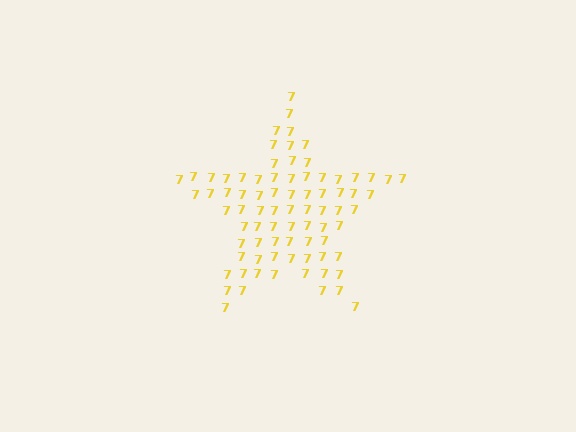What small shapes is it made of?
It is made of small digit 7's.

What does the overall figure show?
The overall figure shows a star.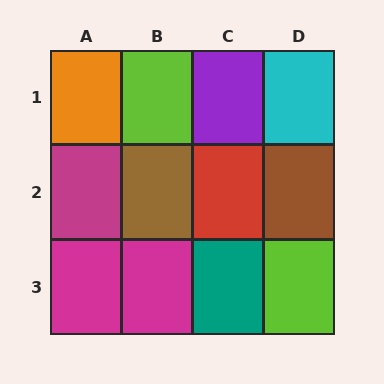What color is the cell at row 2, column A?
Magenta.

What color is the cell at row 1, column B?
Lime.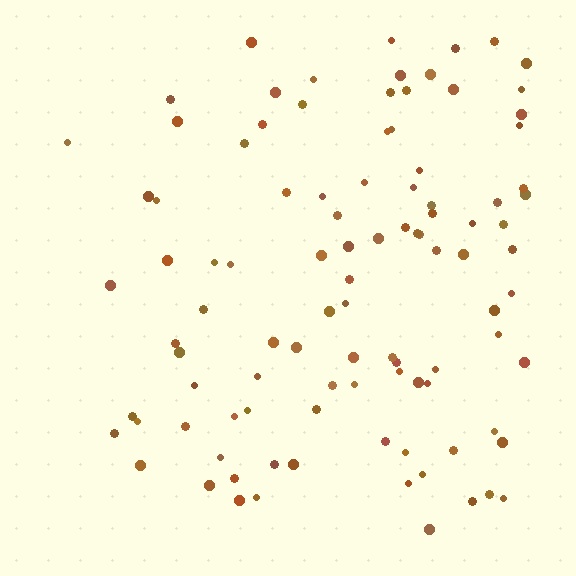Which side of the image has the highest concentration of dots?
The right.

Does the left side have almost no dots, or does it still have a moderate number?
Still a moderate number, just noticeably fewer than the right.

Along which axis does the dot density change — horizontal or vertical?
Horizontal.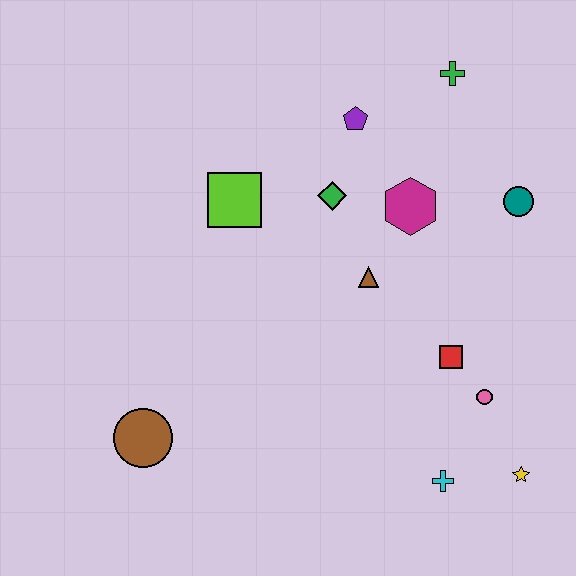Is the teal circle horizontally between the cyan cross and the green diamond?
No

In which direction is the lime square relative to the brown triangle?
The lime square is to the left of the brown triangle.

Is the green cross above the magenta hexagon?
Yes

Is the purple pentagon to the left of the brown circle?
No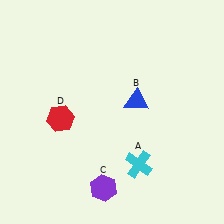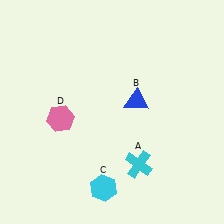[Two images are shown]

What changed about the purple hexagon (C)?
In Image 1, C is purple. In Image 2, it changed to cyan.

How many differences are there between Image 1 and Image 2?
There are 2 differences between the two images.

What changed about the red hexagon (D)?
In Image 1, D is red. In Image 2, it changed to pink.